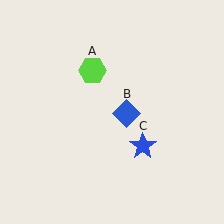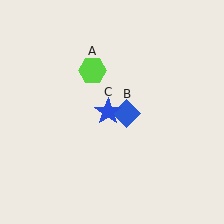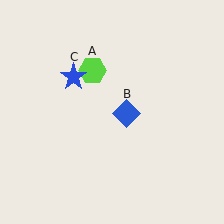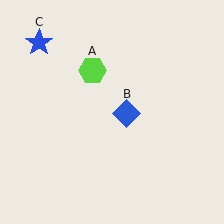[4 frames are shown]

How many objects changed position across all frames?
1 object changed position: blue star (object C).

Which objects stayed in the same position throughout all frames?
Lime hexagon (object A) and blue diamond (object B) remained stationary.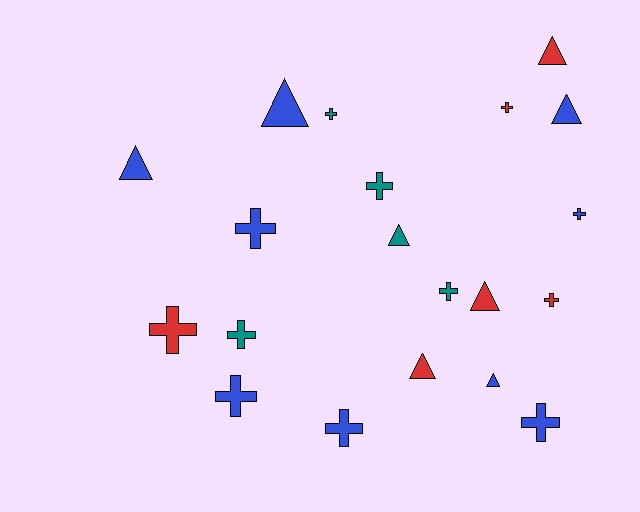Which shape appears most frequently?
Cross, with 12 objects.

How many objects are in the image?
There are 20 objects.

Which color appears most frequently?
Blue, with 9 objects.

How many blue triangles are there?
There are 4 blue triangles.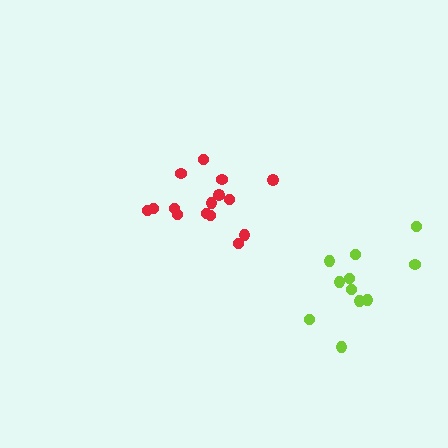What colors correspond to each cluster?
The clusters are colored: red, lime.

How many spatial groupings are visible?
There are 2 spatial groupings.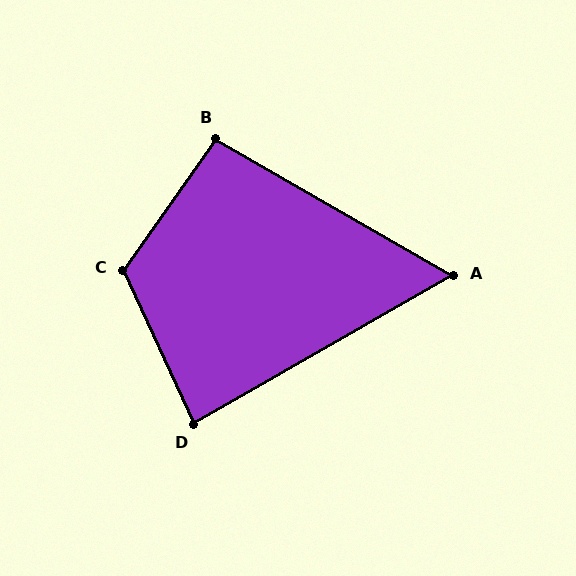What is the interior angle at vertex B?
Approximately 95 degrees (obtuse).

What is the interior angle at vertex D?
Approximately 85 degrees (acute).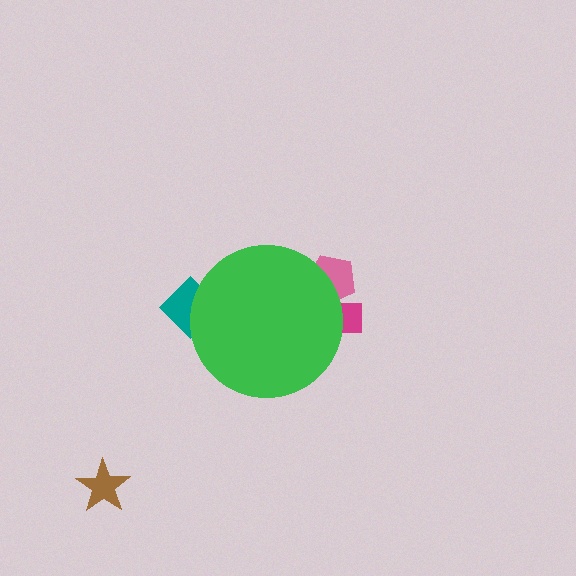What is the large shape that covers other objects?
A green circle.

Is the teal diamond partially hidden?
Yes, the teal diamond is partially hidden behind the green circle.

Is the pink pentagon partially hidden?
Yes, the pink pentagon is partially hidden behind the green circle.